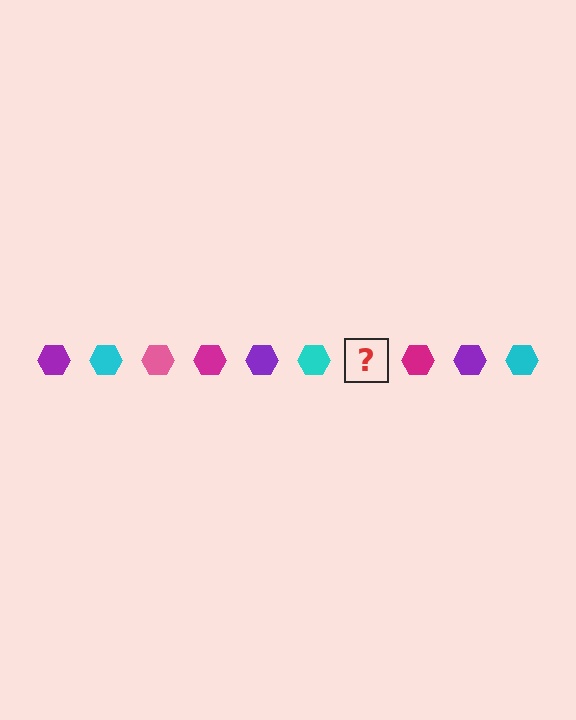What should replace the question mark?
The question mark should be replaced with a pink hexagon.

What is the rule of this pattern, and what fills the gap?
The rule is that the pattern cycles through purple, cyan, pink, magenta hexagons. The gap should be filled with a pink hexagon.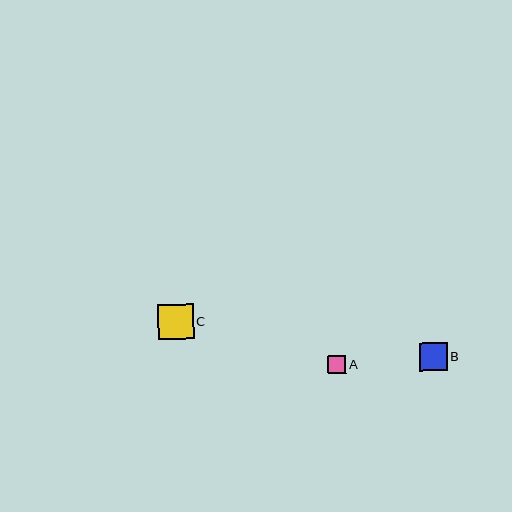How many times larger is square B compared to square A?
Square B is approximately 1.5 times the size of square A.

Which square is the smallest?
Square A is the smallest with a size of approximately 18 pixels.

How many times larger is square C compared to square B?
Square C is approximately 1.3 times the size of square B.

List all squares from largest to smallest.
From largest to smallest: C, B, A.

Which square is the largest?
Square C is the largest with a size of approximately 35 pixels.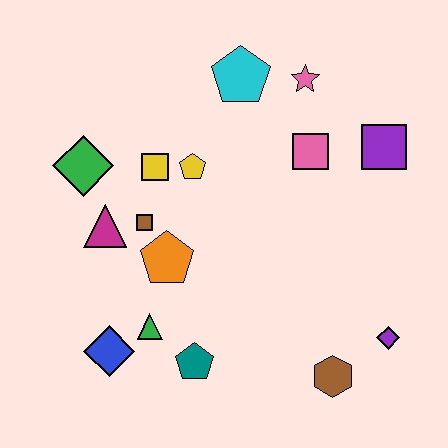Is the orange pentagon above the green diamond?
No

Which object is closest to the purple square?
The pink square is closest to the purple square.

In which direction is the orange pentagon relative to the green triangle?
The orange pentagon is above the green triangle.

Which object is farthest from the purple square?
The blue diamond is farthest from the purple square.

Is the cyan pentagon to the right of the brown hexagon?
No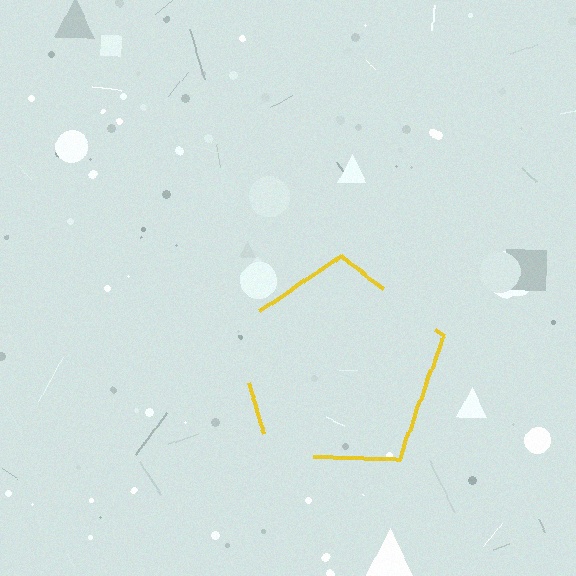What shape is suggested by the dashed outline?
The dashed outline suggests a pentagon.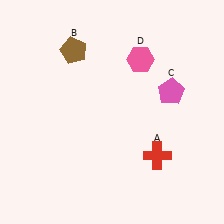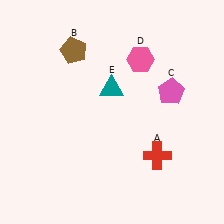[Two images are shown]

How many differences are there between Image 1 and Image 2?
There is 1 difference between the two images.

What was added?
A teal triangle (E) was added in Image 2.